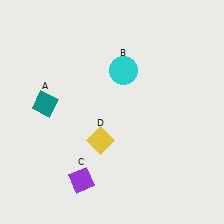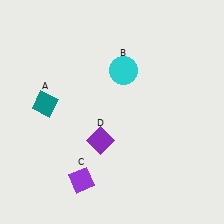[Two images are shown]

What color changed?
The diamond (D) changed from yellow in Image 1 to purple in Image 2.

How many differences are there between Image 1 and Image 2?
There is 1 difference between the two images.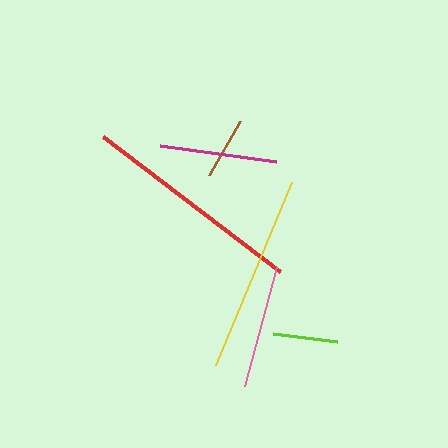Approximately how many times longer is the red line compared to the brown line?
The red line is approximately 3.6 times the length of the brown line.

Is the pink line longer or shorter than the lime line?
The pink line is longer than the lime line.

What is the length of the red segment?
The red segment is approximately 223 pixels long.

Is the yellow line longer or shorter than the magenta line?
The yellow line is longer than the magenta line.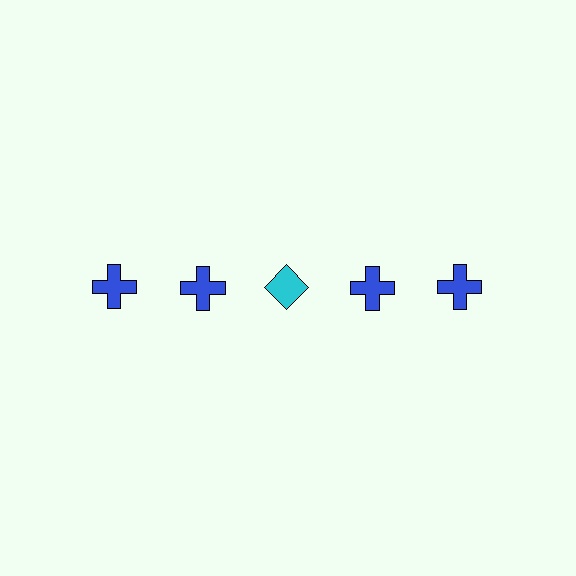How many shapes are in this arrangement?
There are 5 shapes arranged in a grid pattern.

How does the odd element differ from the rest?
It differs in both color (cyan instead of blue) and shape (diamond instead of cross).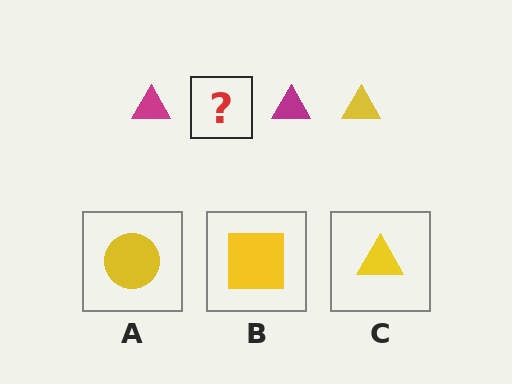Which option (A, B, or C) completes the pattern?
C.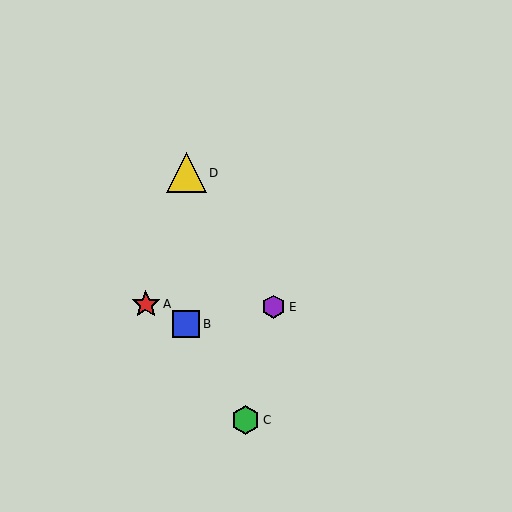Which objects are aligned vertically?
Objects B, D are aligned vertically.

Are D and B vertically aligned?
Yes, both are at x≈186.